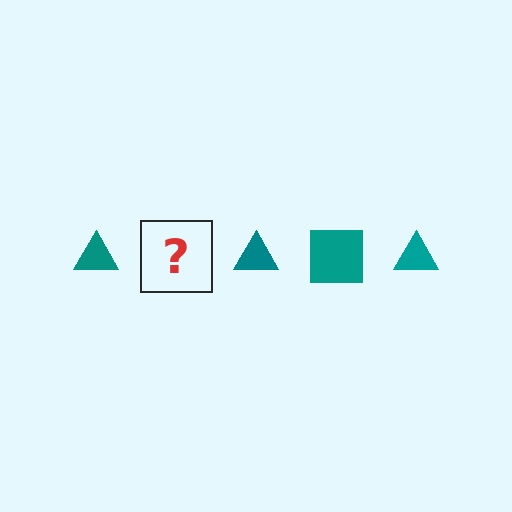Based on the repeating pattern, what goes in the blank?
The blank should be a teal square.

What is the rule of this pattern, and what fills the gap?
The rule is that the pattern cycles through triangle, square shapes in teal. The gap should be filled with a teal square.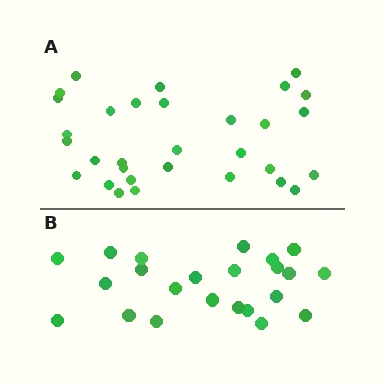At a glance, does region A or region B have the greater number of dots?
Region A (the top region) has more dots.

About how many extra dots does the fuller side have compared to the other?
Region A has roughly 8 or so more dots than region B.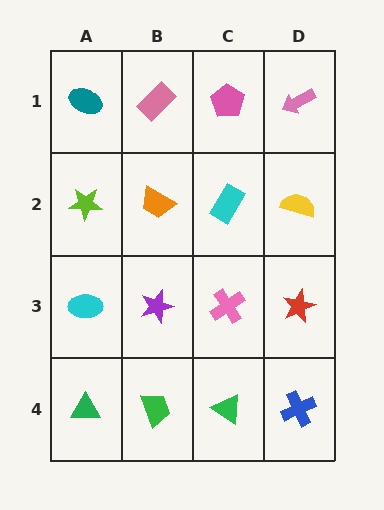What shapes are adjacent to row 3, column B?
An orange trapezoid (row 2, column B), a green trapezoid (row 4, column B), a cyan ellipse (row 3, column A), a pink cross (row 3, column C).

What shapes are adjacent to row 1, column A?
A lime star (row 2, column A), a pink rectangle (row 1, column B).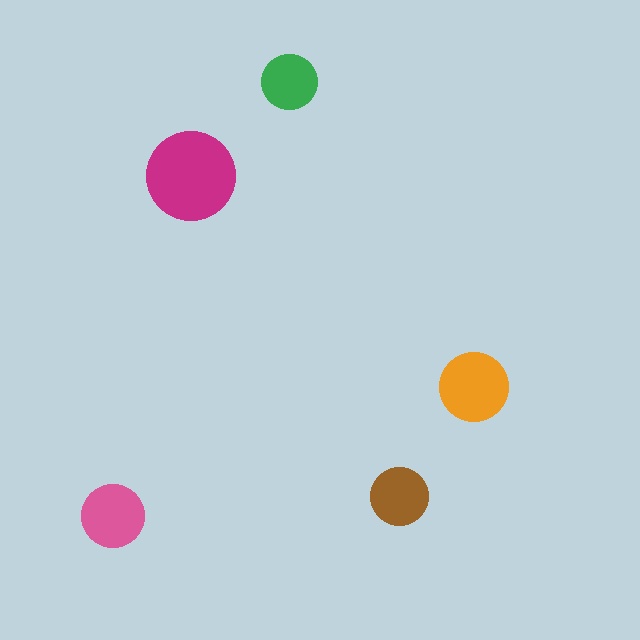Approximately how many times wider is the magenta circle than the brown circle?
About 1.5 times wider.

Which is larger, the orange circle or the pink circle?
The orange one.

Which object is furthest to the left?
The pink circle is leftmost.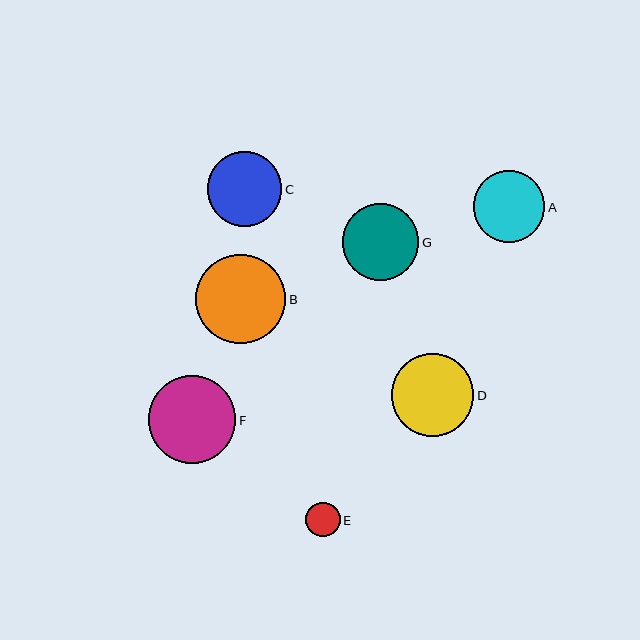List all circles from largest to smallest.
From largest to smallest: B, F, D, G, C, A, E.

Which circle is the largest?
Circle B is the largest with a size of approximately 90 pixels.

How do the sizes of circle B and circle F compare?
Circle B and circle F are approximately the same size.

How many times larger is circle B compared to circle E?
Circle B is approximately 2.6 times the size of circle E.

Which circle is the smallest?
Circle E is the smallest with a size of approximately 35 pixels.